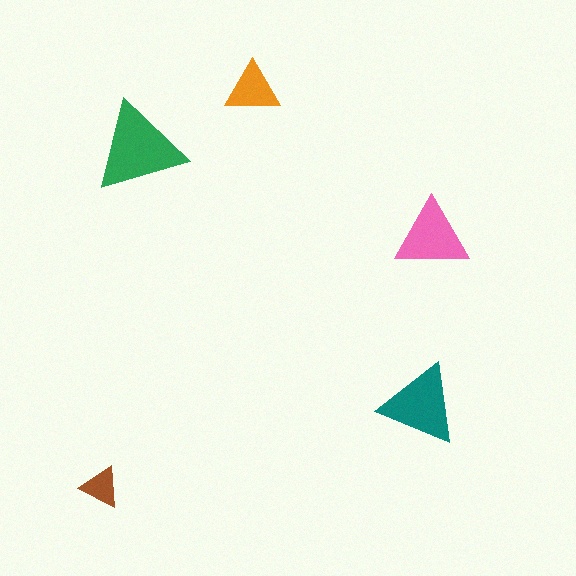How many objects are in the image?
There are 5 objects in the image.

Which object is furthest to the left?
The brown triangle is leftmost.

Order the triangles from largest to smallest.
the green one, the teal one, the pink one, the orange one, the brown one.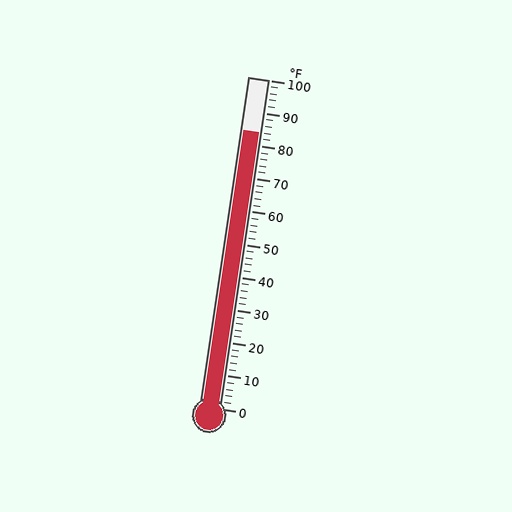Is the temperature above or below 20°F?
The temperature is above 20°F.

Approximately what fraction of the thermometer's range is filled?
The thermometer is filled to approximately 85% of its range.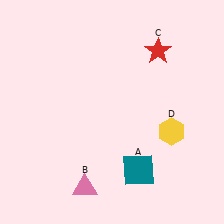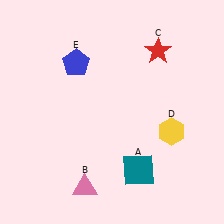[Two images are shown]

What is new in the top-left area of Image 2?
A blue pentagon (E) was added in the top-left area of Image 2.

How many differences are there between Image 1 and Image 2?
There is 1 difference between the two images.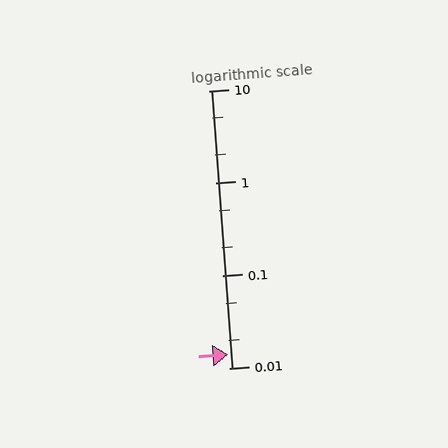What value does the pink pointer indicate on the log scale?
The pointer indicates approximately 0.014.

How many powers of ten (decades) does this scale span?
The scale spans 3 decades, from 0.01 to 10.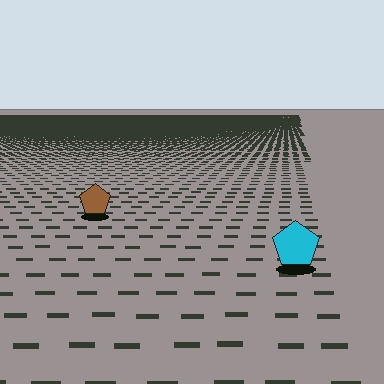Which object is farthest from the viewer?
The brown pentagon is farthest from the viewer. It appears smaller and the ground texture around it is denser.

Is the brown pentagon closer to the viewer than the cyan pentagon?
No. The cyan pentagon is closer — you can tell from the texture gradient: the ground texture is coarser near it.